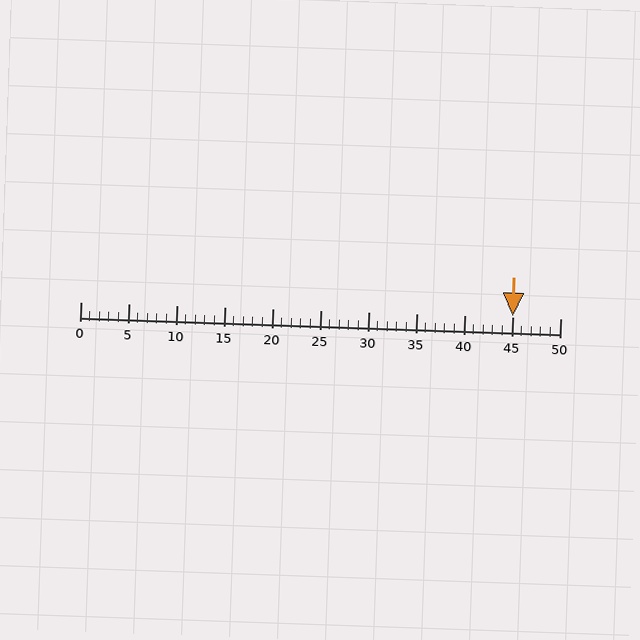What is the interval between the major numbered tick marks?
The major tick marks are spaced 5 units apart.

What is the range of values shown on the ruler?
The ruler shows values from 0 to 50.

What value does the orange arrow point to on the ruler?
The orange arrow points to approximately 45.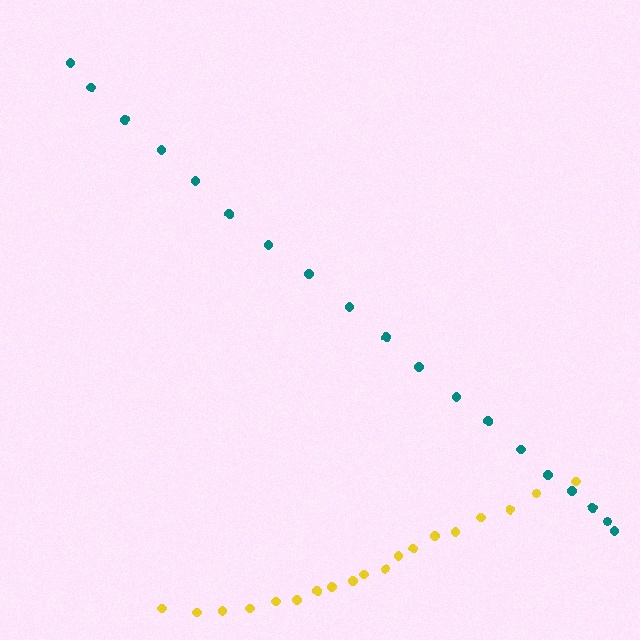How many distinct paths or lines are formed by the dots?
There are 2 distinct paths.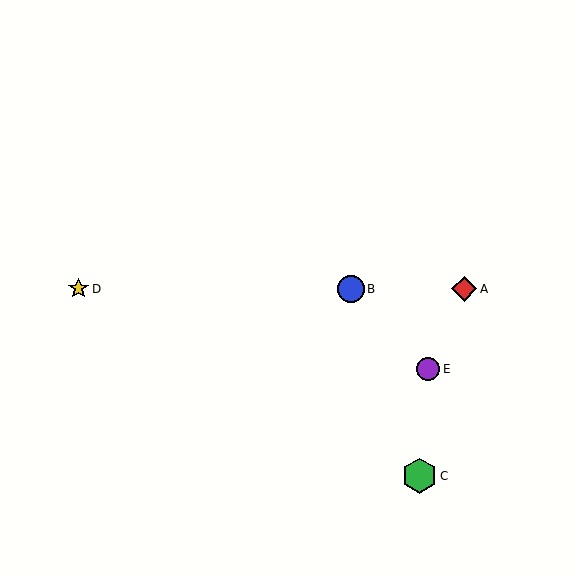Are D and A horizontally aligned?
Yes, both are at y≈289.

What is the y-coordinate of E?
Object E is at y≈369.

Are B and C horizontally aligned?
No, B is at y≈289 and C is at y≈476.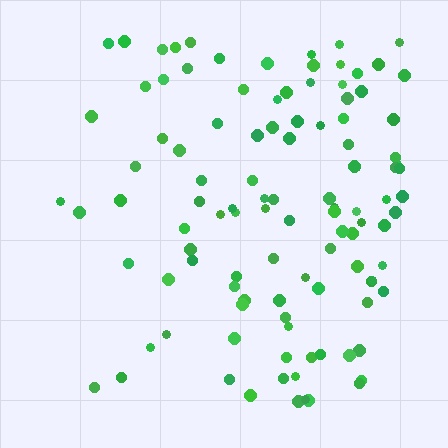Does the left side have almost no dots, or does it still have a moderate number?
Still a moderate number, just noticeably fewer than the right.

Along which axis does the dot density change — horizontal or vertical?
Horizontal.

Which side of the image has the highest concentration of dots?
The right.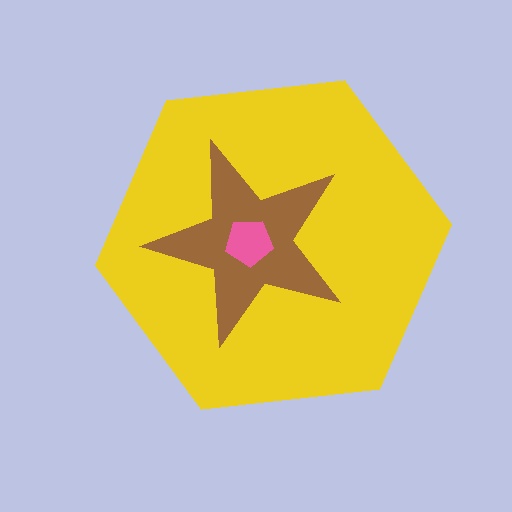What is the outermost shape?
The yellow hexagon.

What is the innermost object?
The pink pentagon.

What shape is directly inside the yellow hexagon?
The brown star.